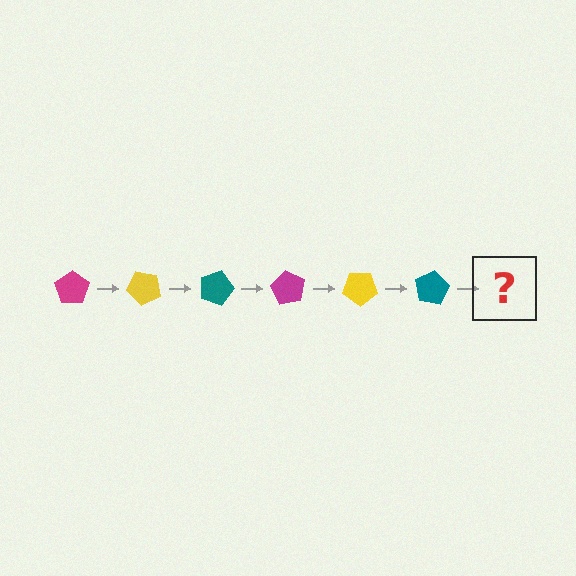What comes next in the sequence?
The next element should be a magenta pentagon, rotated 270 degrees from the start.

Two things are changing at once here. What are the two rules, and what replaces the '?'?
The two rules are that it rotates 45 degrees each step and the color cycles through magenta, yellow, and teal. The '?' should be a magenta pentagon, rotated 270 degrees from the start.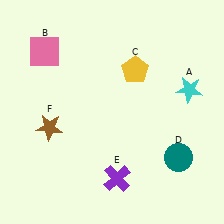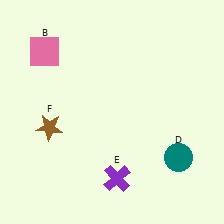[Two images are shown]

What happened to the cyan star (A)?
The cyan star (A) was removed in Image 2. It was in the top-right area of Image 1.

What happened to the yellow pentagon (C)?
The yellow pentagon (C) was removed in Image 2. It was in the top-right area of Image 1.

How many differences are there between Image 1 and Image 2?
There are 2 differences between the two images.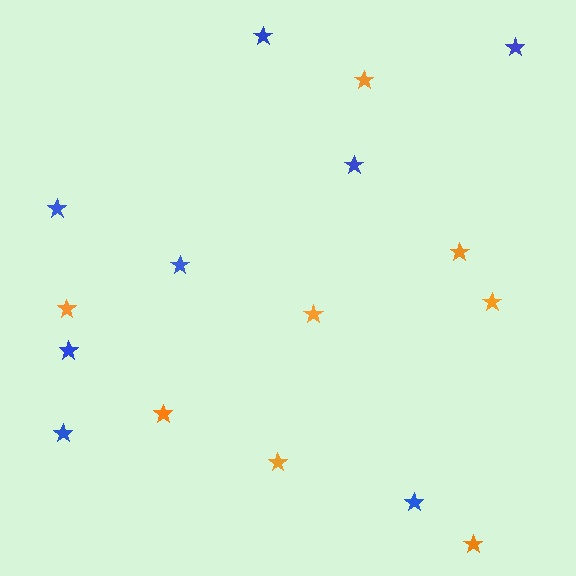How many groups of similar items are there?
There are 2 groups: one group of blue stars (8) and one group of orange stars (8).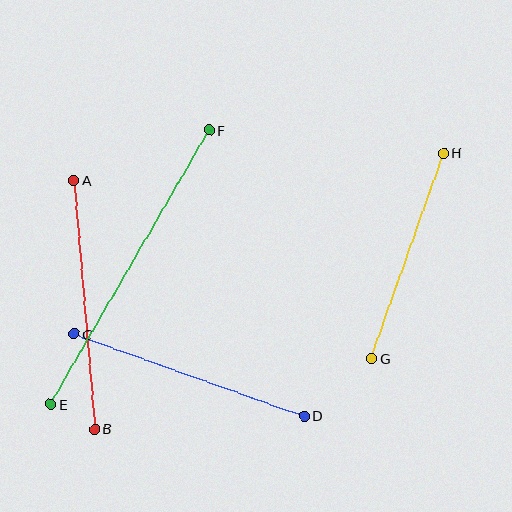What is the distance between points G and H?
The distance is approximately 217 pixels.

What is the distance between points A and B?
The distance is approximately 249 pixels.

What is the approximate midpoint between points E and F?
The midpoint is at approximately (130, 267) pixels.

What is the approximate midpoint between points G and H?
The midpoint is at approximately (408, 256) pixels.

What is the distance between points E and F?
The distance is approximately 317 pixels.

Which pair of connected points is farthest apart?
Points E and F are farthest apart.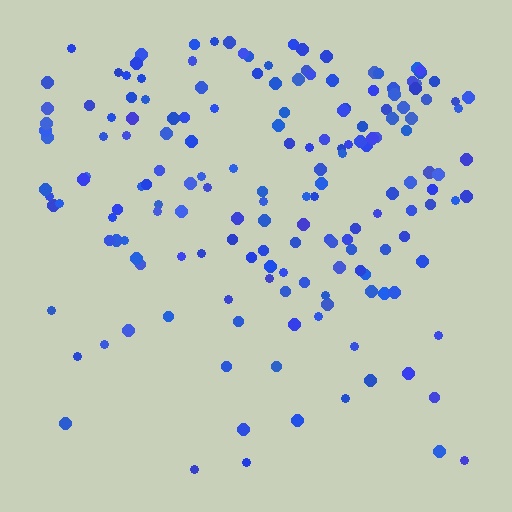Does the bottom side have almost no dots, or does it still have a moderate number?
Still a moderate number, just noticeably fewer than the top.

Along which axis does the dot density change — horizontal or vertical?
Vertical.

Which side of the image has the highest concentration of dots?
The top.